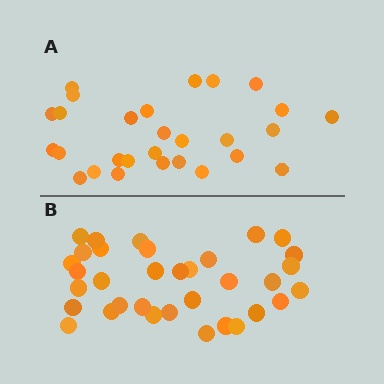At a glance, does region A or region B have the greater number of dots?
Region B (the bottom region) has more dots.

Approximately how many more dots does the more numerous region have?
Region B has about 6 more dots than region A.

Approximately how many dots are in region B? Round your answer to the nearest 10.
About 30 dots. (The exact count is 34, which rounds to 30.)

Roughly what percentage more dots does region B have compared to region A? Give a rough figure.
About 20% more.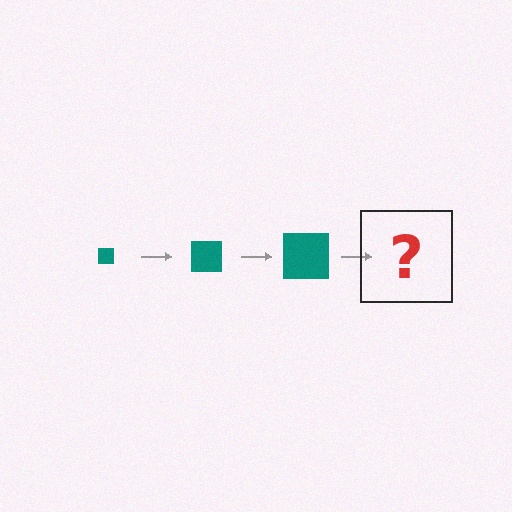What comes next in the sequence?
The next element should be a teal square, larger than the previous one.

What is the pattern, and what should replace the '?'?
The pattern is that the square gets progressively larger each step. The '?' should be a teal square, larger than the previous one.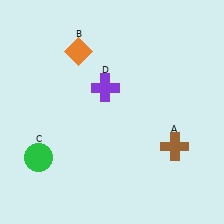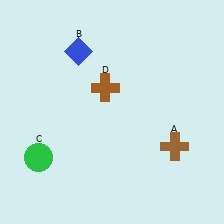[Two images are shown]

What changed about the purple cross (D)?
In Image 1, D is purple. In Image 2, it changed to brown.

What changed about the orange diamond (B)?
In Image 1, B is orange. In Image 2, it changed to blue.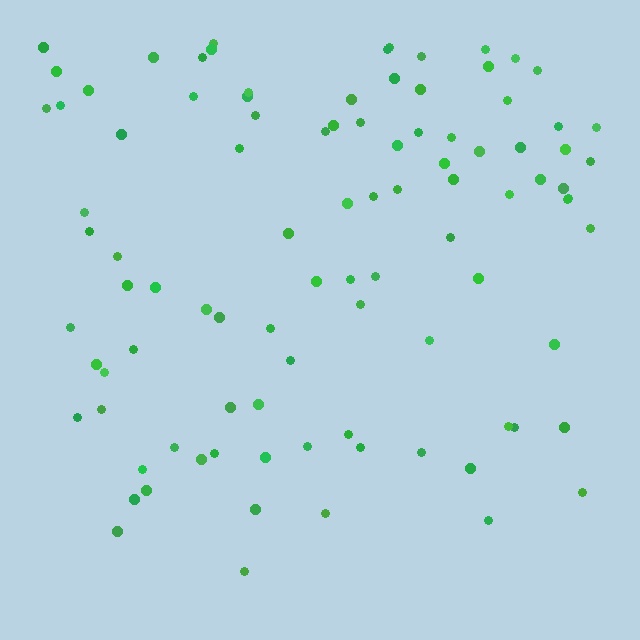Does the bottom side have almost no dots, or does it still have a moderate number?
Still a moderate number, just noticeably fewer than the top.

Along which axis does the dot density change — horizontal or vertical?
Vertical.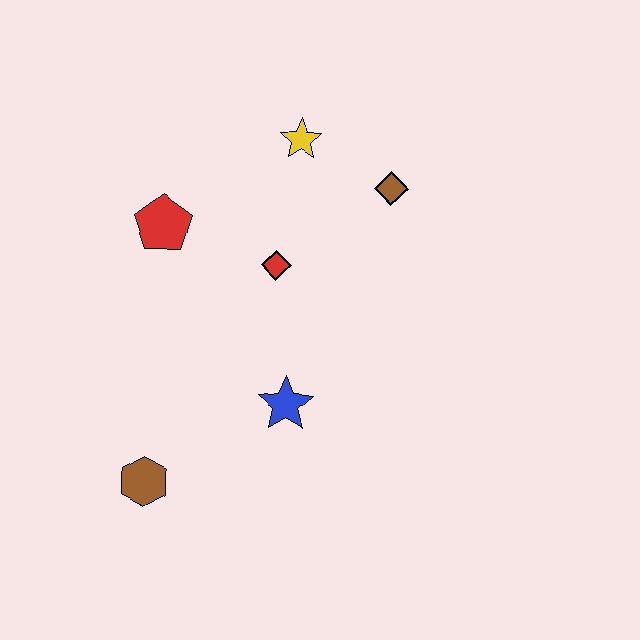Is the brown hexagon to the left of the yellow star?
Yes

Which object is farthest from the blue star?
The yellow star is farthest from the blue star.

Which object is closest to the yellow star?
The brown diamond is closest to the yellow star.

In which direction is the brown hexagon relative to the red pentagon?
The brown hexagon is below the red pentagon.